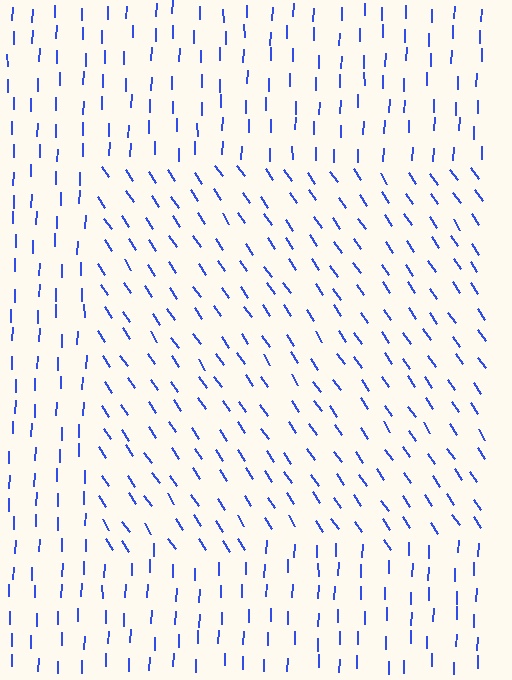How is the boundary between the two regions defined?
The boundary is defined purely by a change in line orientation (approximately 35 degrees difference). All lines are the same color and thickness.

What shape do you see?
I see a rectangle.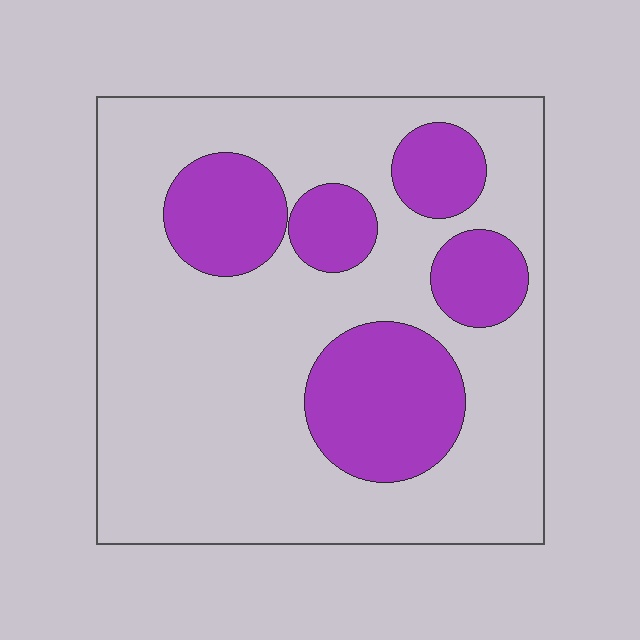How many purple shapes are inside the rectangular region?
5.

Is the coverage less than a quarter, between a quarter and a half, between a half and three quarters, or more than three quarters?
Between a quarter and a half.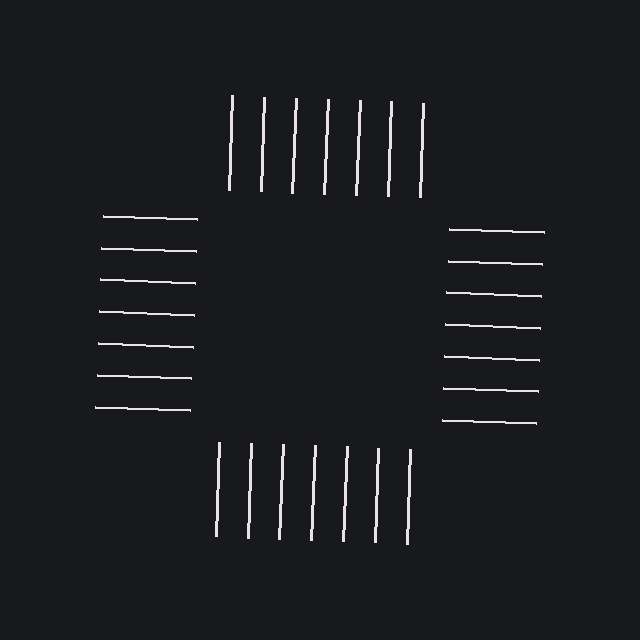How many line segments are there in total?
28 — 7 along each of the 4 edges.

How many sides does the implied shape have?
4 sides — the line-ends trace a square.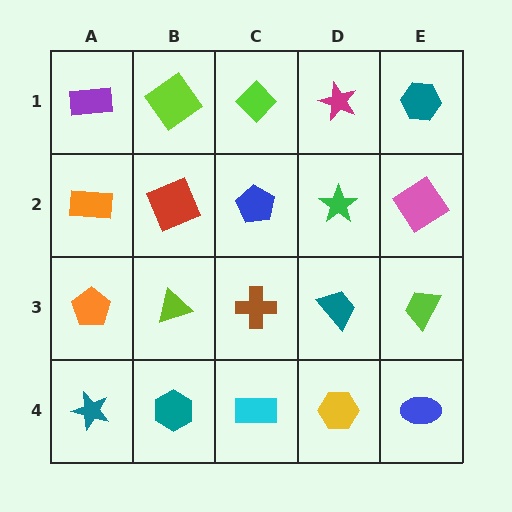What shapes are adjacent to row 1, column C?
A blue pentagon (row 2, column C), a lime diamond (row 1, column B), a magenta star (row 1, column D).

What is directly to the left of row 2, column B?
An orange rectangle.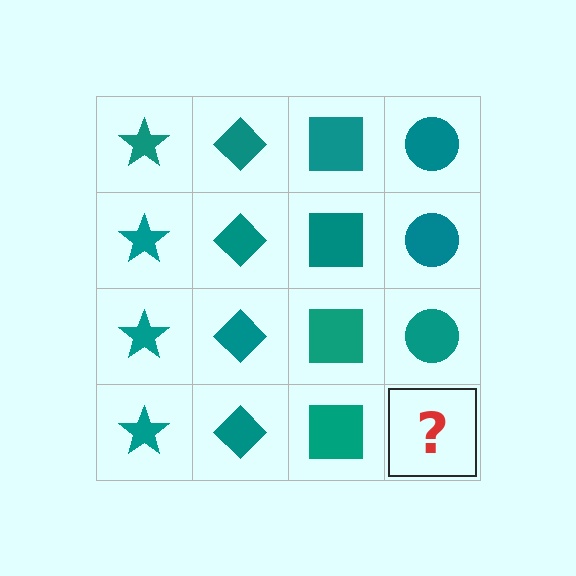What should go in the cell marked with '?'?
The missing cell should contain a teal circle.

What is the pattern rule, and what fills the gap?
The rule is that each column has a consistent shape. The gap should be filled with a teal circle.